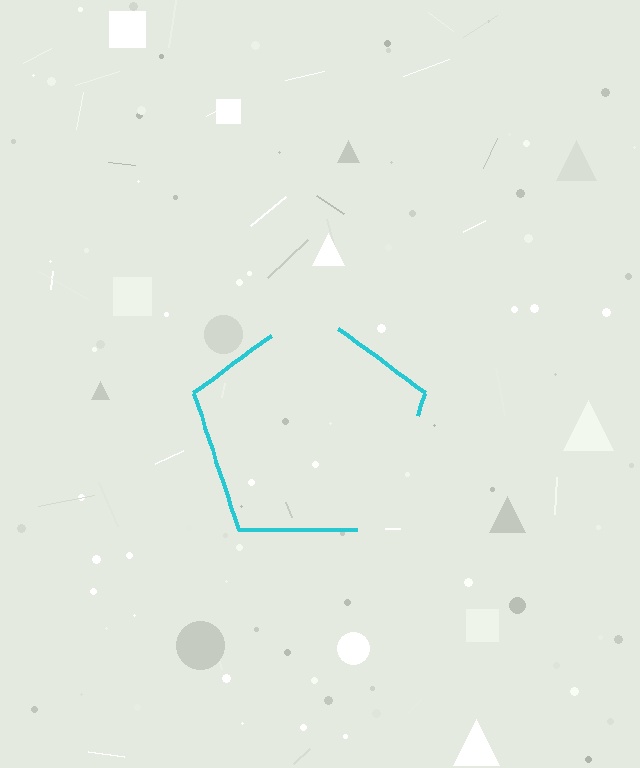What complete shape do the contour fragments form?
The contour fragments form a pentagon.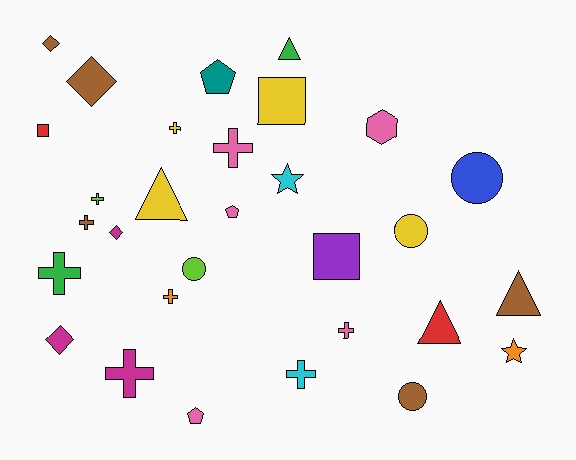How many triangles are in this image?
There are 4 triangles.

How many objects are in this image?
There are 30 objects.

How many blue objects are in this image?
There is 1 blue object.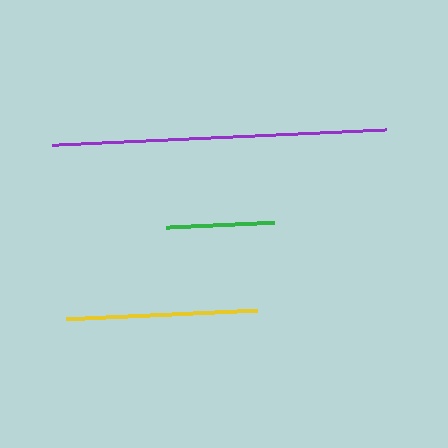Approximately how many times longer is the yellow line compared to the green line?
The yellow line is approximately 1.8 times the length of the green line.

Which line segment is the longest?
The purple line is the longest at approximately 334 pixels.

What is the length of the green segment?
The green segment is approximately 108 pixels long.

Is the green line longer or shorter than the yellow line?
The yellow line is longer than the green line.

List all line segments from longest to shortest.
From longest to shortest: purple, yellow, green.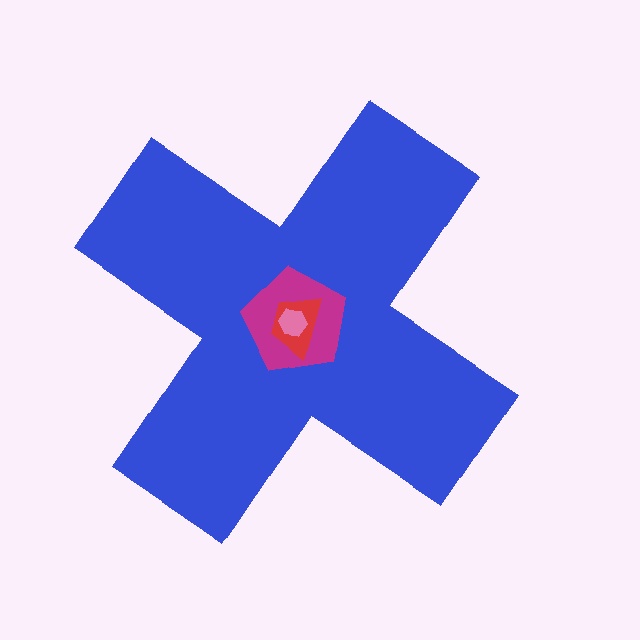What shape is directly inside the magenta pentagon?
The red trapezoid.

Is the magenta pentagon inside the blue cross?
Yes.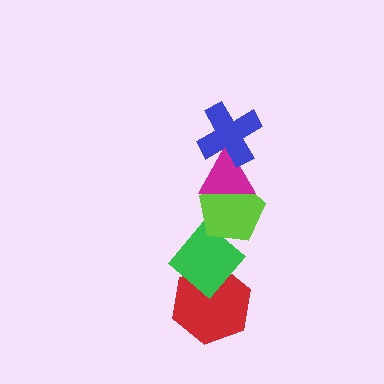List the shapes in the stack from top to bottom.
From top to bottom: the blue cross, the magenta triangle, the lime pentagon, the green diamond, the red hexagon.